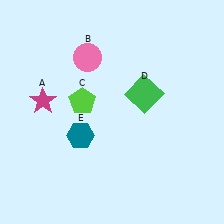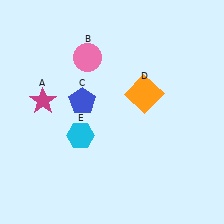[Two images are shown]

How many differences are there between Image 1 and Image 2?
There are 3 differences between the two images.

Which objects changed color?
C changed from lime to blue. D changed from green to orange. E changed from teal to cyan.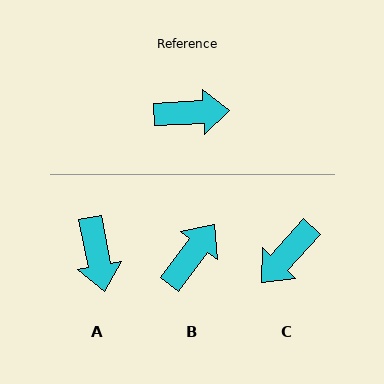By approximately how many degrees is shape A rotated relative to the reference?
Approximately 82 degrees clockwise.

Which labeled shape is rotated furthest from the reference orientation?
C, about 136 degrees away.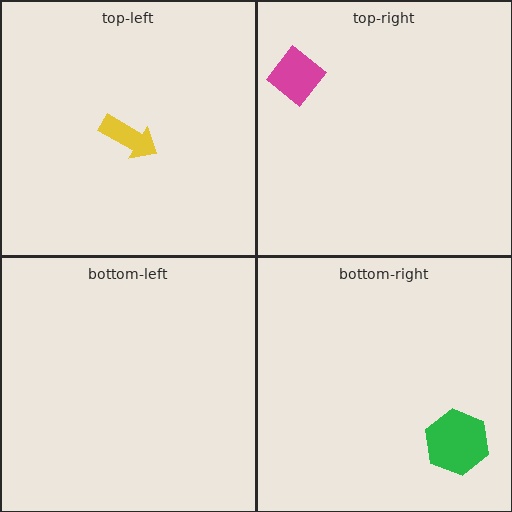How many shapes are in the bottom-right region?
1.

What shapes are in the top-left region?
The yellow arrow.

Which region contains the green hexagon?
The bottom-right region.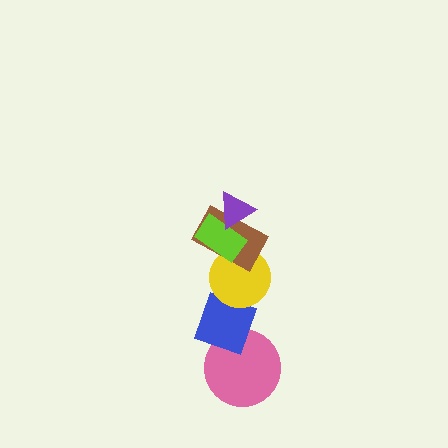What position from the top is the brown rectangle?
The brown rectangle is 3rd from the top.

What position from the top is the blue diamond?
The blue diamond is 5th from the top.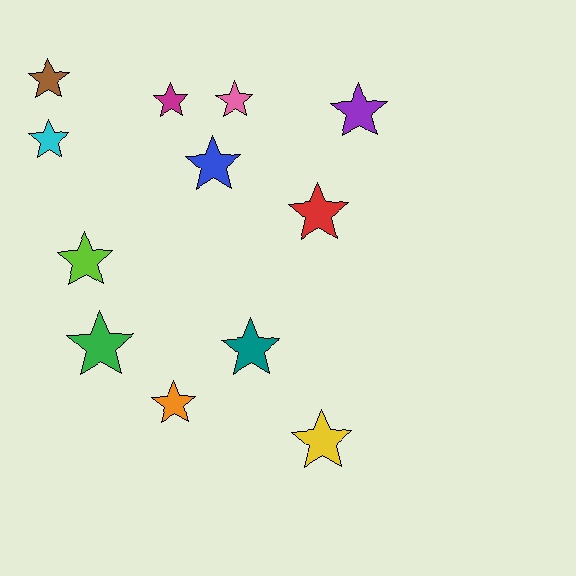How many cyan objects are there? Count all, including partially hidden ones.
There is 1 cyan object.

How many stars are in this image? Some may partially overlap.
There are 12 stars.